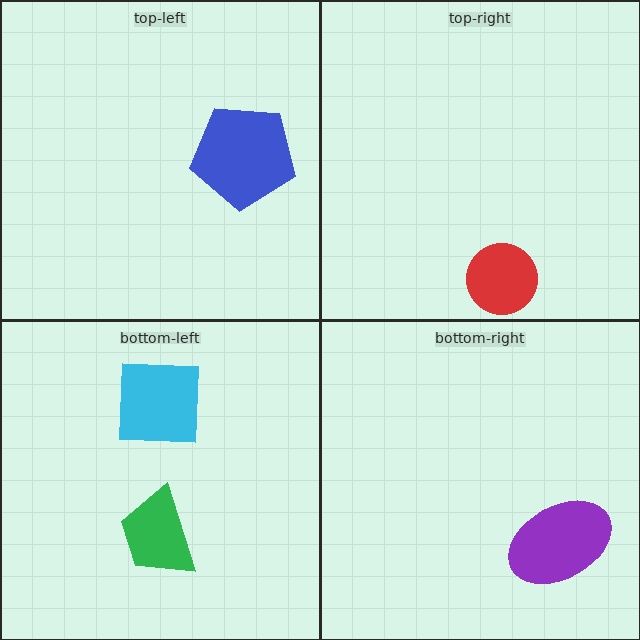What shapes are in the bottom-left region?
The cyan square, the green trapezoid.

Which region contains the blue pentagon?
The top-left region.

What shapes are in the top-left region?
The blue pentagon.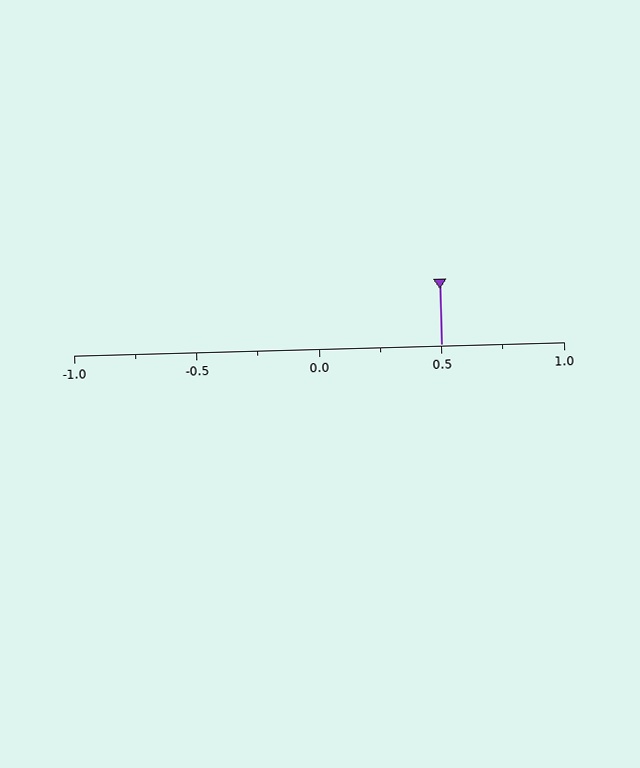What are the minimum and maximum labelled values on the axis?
The axis runs from -1.0 to 1.0.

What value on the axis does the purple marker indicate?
The marker indicates approximately 0.5.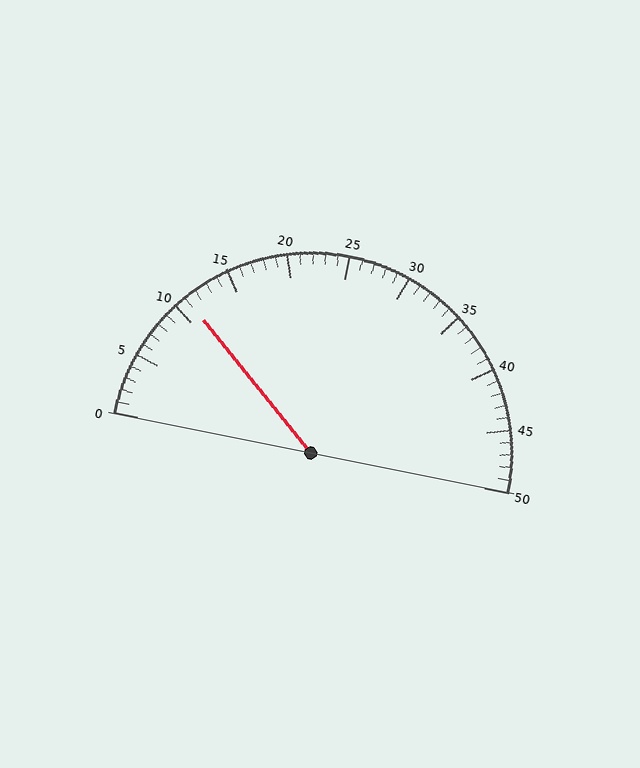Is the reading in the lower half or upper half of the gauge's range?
The reading is in the lower half of the range (0 to 50).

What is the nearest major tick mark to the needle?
The nearest major tick mark is 10.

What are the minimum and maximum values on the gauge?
The gauge ranges from 0 to 50.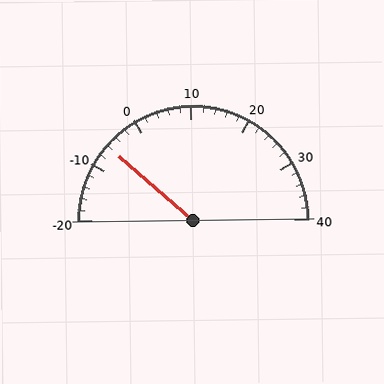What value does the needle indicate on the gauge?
The needle indicates approximately -6.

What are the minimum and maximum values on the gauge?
The gauge ranges from -20 to 40.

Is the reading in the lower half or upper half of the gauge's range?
The reading is in the lower half of the range (-20 to 40).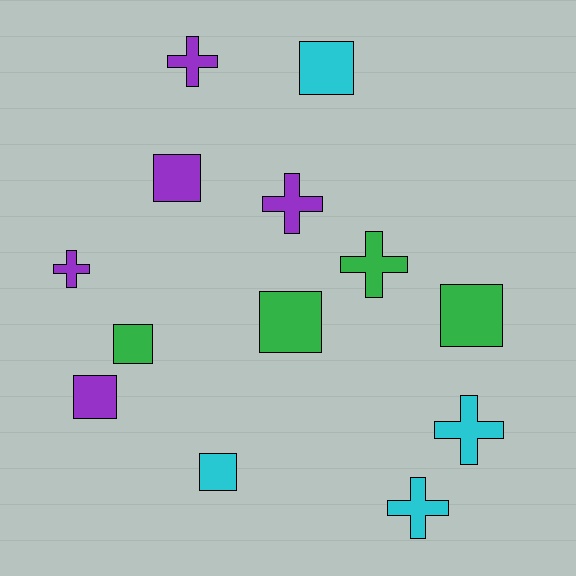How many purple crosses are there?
There are 3 purple crosses.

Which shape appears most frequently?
Square, with 7 objects.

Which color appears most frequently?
Purple, with 5 objects.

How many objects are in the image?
There are 13 objects.